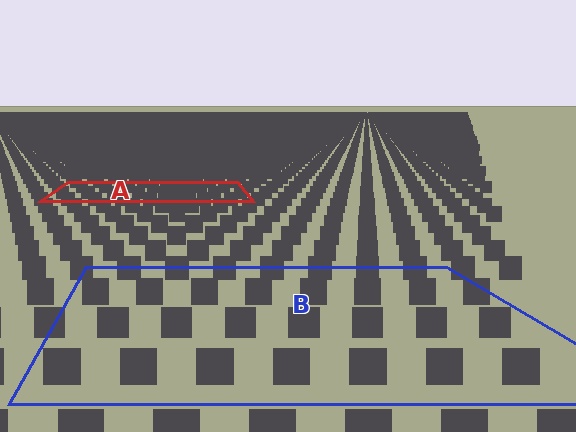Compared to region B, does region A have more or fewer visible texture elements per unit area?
Region A has more texture elements per unit area — they are packed more densely because it is farther away.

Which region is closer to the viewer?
Region B is closer. The texture elements there are larger and more spread out.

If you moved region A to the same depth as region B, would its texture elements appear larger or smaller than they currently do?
They would appear larger. At a closer depth, the same texture elements are projected at a bigger on-screen size.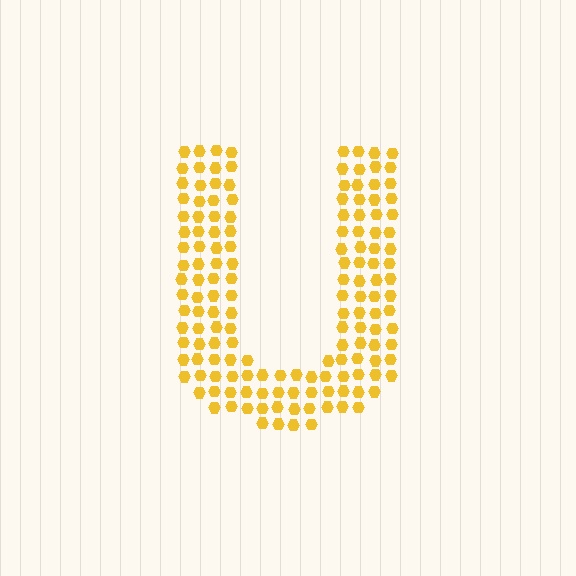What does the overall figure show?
The overall figure shows the letter U.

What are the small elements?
The small elements are hexagons.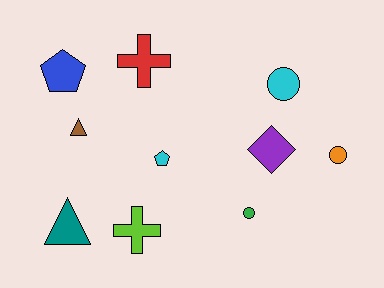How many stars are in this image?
There are no stars.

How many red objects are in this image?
There is 1 red object.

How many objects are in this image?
There are 10 objects.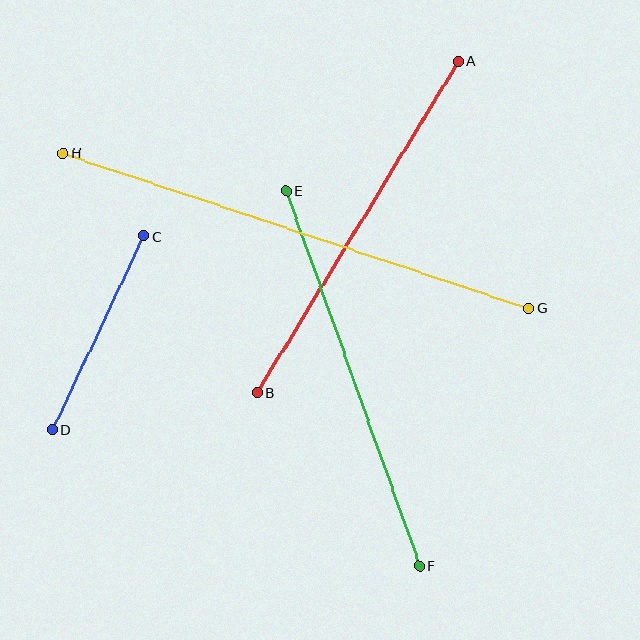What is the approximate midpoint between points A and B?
The midpoint is at approximately (358, 227) pixels.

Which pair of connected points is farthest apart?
Points G and H are farthest apart.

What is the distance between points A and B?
The distance is approximately 388 pixels.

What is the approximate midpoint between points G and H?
The midpoint is at approximately (296, 231) pixels.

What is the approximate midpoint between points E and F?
The midpoint is at approximately (353, 378) pixels.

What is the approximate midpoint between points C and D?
The midpoint is at approximately (98, 333) pixels.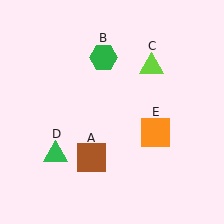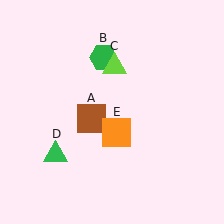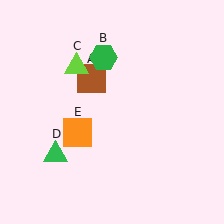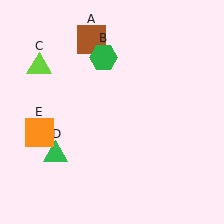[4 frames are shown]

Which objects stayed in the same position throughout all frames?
Green hexagon (object B) and green triangle (object D) remained stationary.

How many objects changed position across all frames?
3 objects changed position: brown square (object A), lime triangle (object C), orange square (object E).